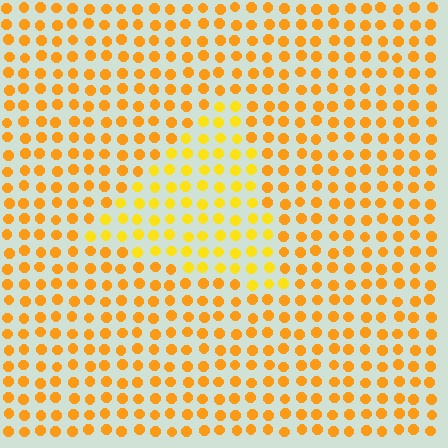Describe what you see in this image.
The image is filled with small orange elements in a uniform arrangement. A triangle-shaped region is visible where the elements are tinted to a slightly different hue, forming a subtle color boundary.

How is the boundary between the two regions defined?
The boundary is defined purely by a slight shift in hue (about 19 degrees). Spacing, size, and orientation are identical on both sides.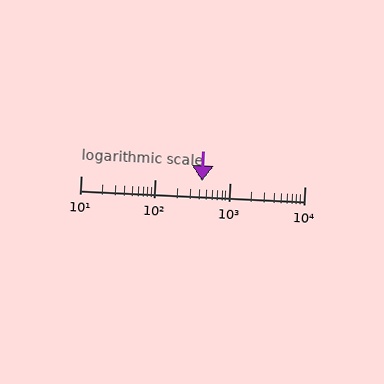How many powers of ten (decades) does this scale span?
The scale spans 3 decades, from 10 to 10000.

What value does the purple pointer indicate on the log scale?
The pointer indicates approximately 420.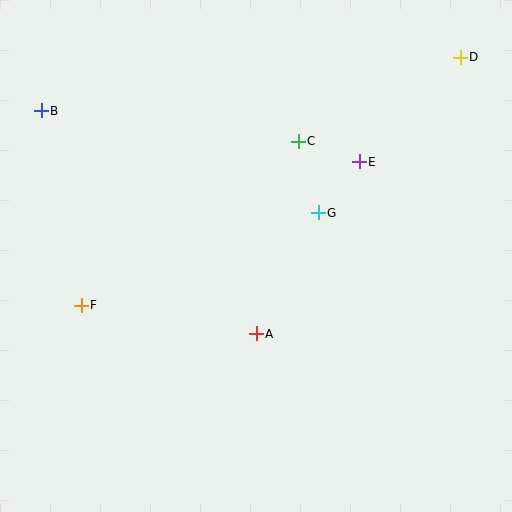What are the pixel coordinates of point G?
Point G is at (318, 213).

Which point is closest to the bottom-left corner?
Point F is closest to the bottom-left corner.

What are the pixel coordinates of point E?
Point E is at (359, 162).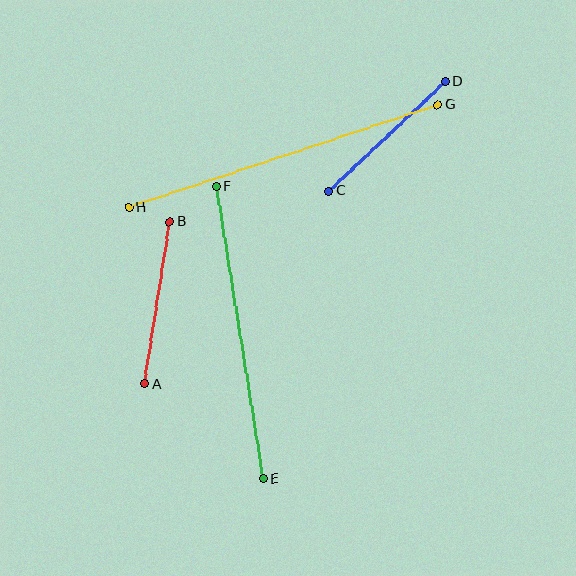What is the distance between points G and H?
The distance is approximately 325 pixels.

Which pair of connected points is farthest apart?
Points G and H are farthest apart.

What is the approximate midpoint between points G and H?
The midpoint is at approximately (283, 156) pixels.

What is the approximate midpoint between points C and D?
The midpoint is at approximately (387, 136) pixels.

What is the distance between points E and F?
The distance is approximately 296 pixels.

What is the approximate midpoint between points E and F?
The midpoint is at approximately (240, 332) pixels.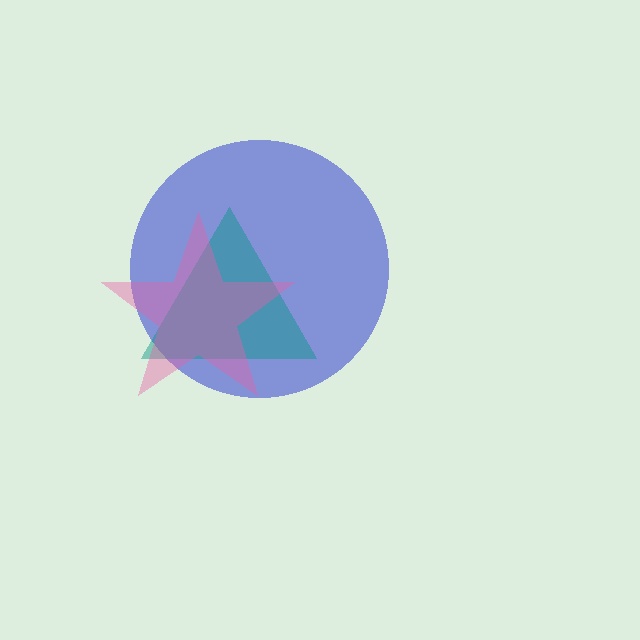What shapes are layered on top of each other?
The layered shapes are: a blue circle, a teal triangle, a pink star.